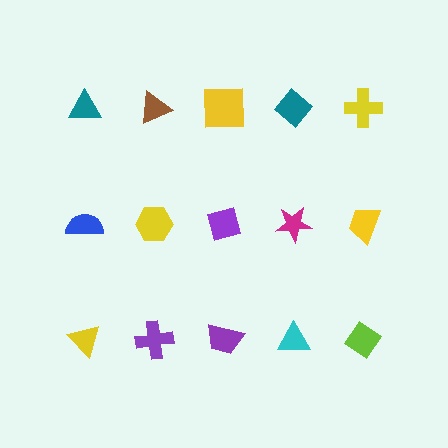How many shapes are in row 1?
5 shapes.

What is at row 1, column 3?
A yellow square.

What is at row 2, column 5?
A yellow trapezoid.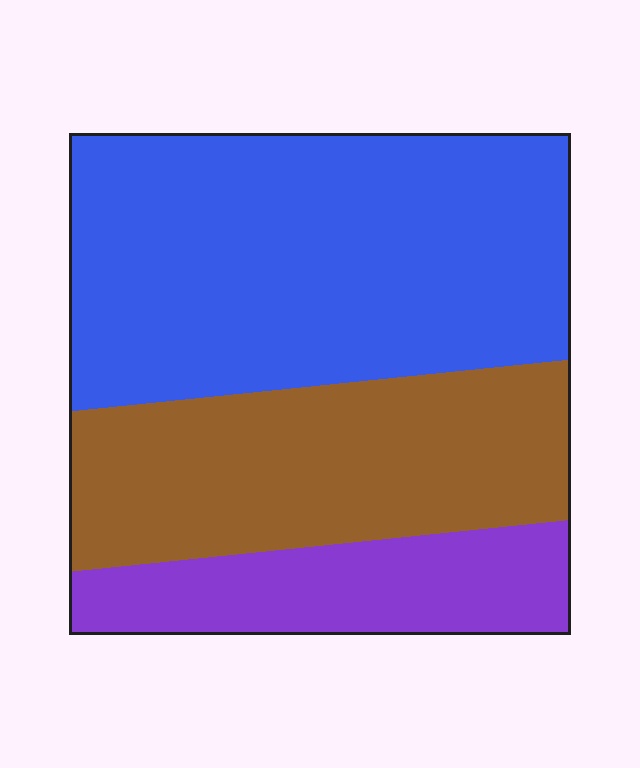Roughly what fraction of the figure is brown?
Brown takes up about one third (1/3) of the figure.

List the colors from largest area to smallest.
From largest to smallest: blue, brown, purple.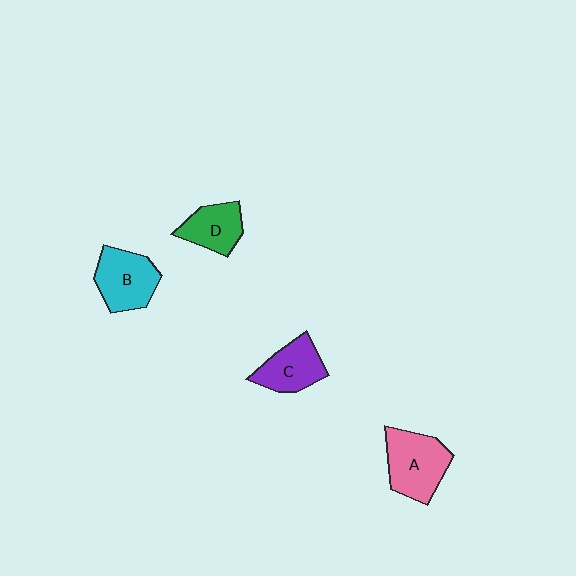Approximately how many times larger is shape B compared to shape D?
Approximately 1.3 times.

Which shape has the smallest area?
Shape D (green).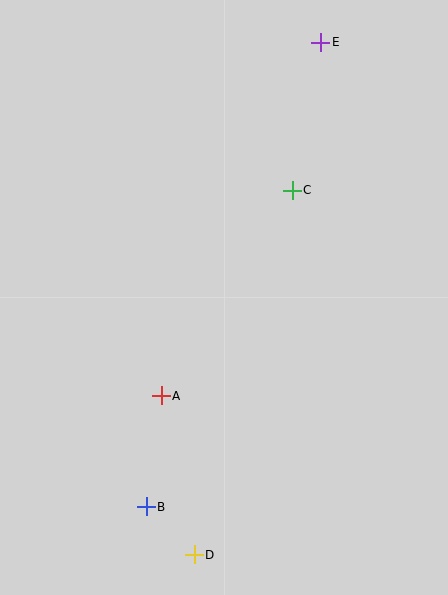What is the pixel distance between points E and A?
The distance between E and A is 388 pixels.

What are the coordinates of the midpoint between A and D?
The midpoint between A and D is at (178, 475).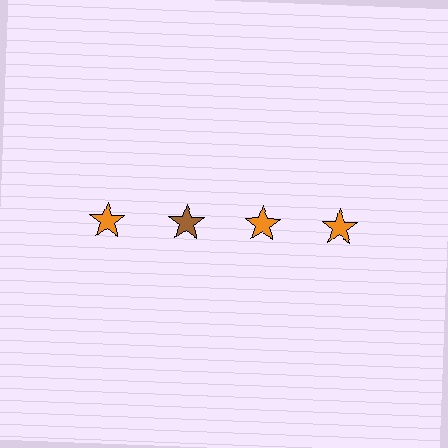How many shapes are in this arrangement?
There are 4 shapes arranged in a grid pattern.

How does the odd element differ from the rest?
It has a different color: brown instead of orange.